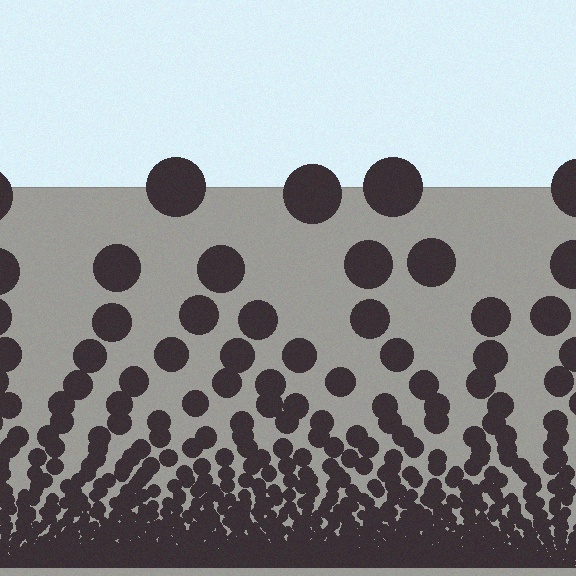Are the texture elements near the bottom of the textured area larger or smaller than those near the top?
Smaller. The gradient is inverted — elements near the bottom are smaller and denser.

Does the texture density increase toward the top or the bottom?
Density increases toward the bottom.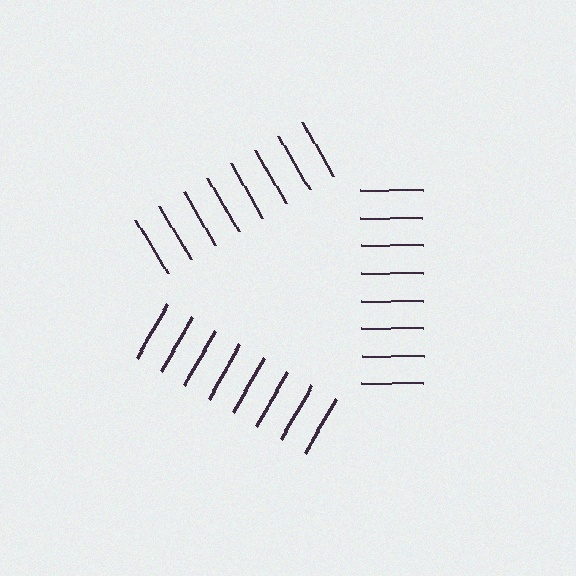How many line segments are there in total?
24 — 8 along each of the 3 edges.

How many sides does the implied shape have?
3 sides — the line-ends trace a triangle.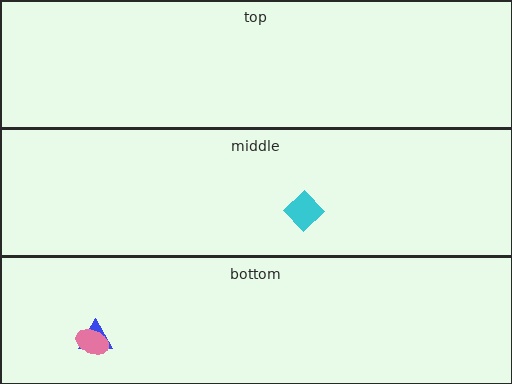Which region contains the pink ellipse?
The bottom region.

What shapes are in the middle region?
The cyan diamond.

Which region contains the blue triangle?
The bottom region.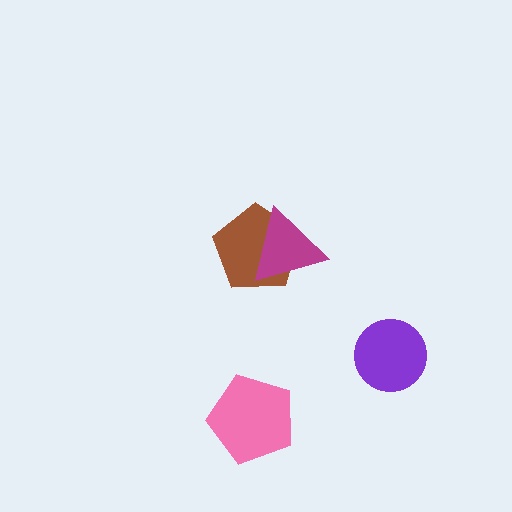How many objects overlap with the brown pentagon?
1 object overlaps with the brown pentagon.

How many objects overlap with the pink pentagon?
0 objects overlap with the pink pentagon.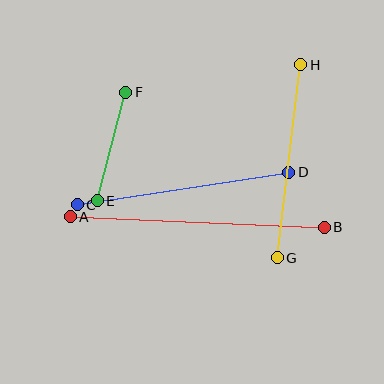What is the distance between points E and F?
The distance is approximately 112 pixels.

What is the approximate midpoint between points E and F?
The midpoint is at approximately (112, 146) pixels.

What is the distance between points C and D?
The distance is approximately 214 pixels.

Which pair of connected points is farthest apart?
Points A and B are farthest apart.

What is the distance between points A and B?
The distance is approximately 254 pixels.